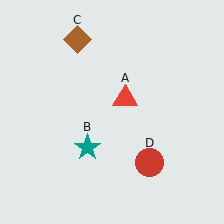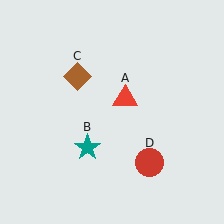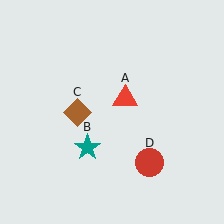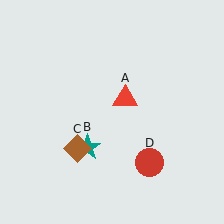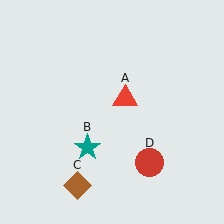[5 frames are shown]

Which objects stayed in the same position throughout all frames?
Red triangle (object A) and teal star (object B) and red circle (object D) remained stationary.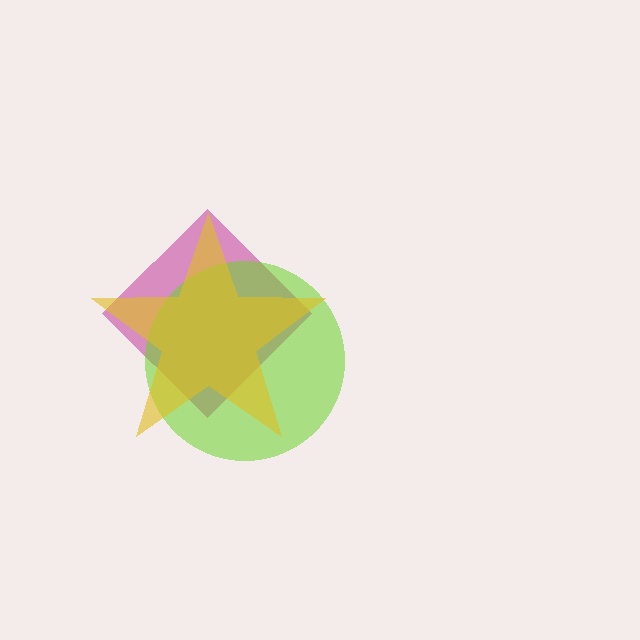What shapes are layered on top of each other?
The layered shapes are: a magenta diamond, a lime circle, a yellow star.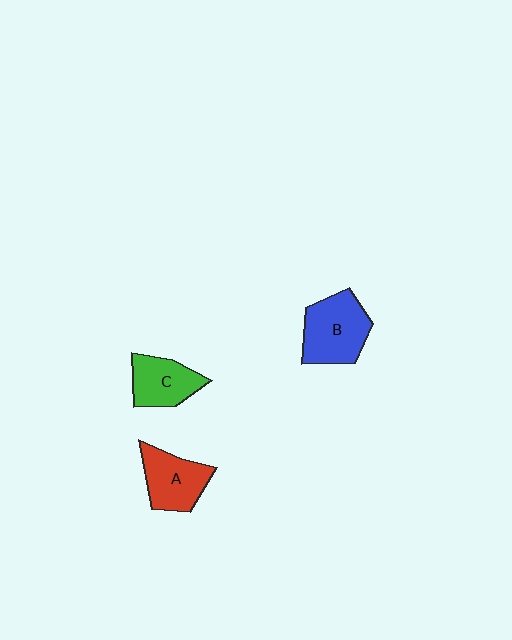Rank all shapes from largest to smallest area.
From largest to smallest: B (blue), A (red), C (green).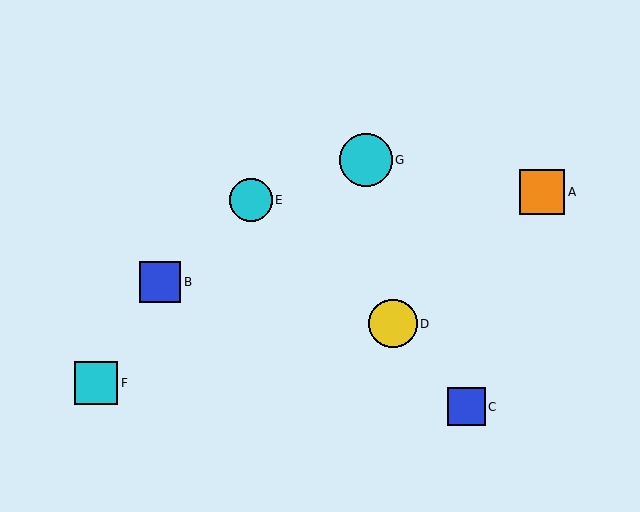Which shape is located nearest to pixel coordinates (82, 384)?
The cyan square (labeled F) at (96, 383) is nearest to that location.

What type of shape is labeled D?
Shape D is a yellow circle.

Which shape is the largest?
The cyan circle (labeled G) is the largest.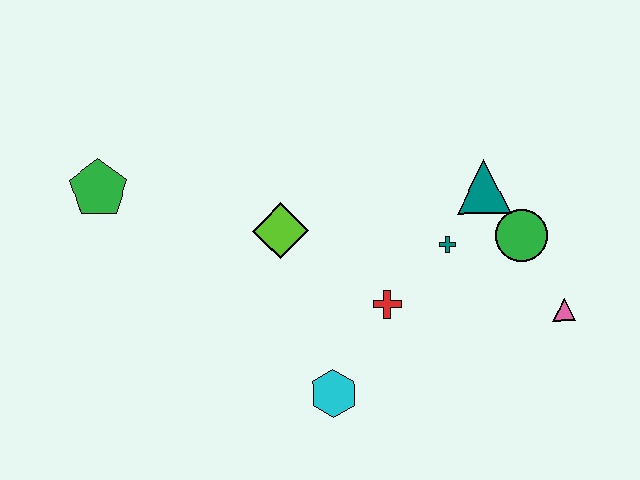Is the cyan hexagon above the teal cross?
No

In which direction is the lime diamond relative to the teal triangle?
The lime diamond is to the left of the teal triangle.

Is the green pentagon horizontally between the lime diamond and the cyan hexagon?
No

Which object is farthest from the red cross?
The green pentagon is farthest from the red cross.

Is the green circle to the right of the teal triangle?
Yes